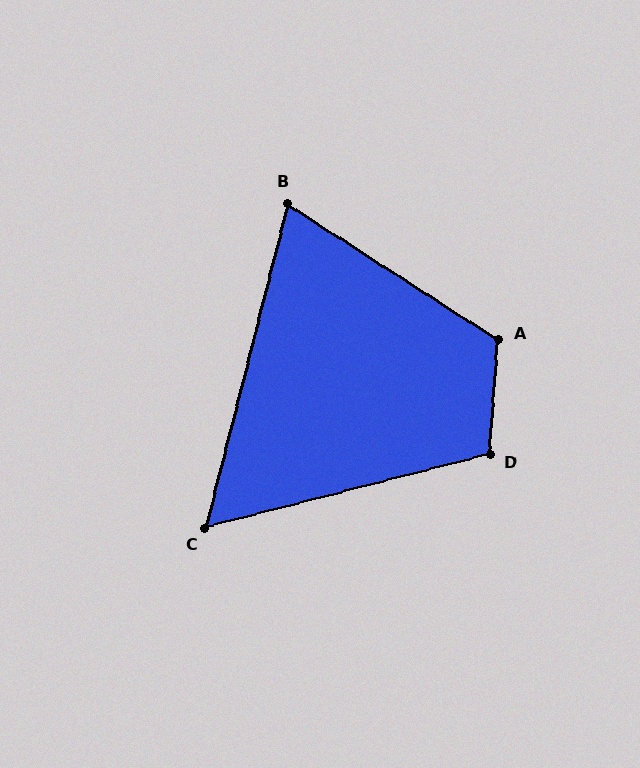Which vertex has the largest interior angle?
A, at approximately 119 degrees.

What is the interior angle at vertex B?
Approximately 71 degrees (acute).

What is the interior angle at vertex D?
Approximately 109 degrees (obtuse).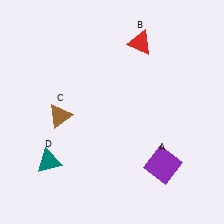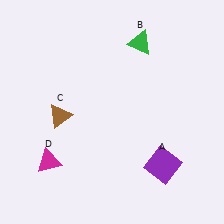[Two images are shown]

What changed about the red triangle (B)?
In Image 1, B is red. In Image 2, it changed to green.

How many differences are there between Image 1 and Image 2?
There are 2 differences between the two images.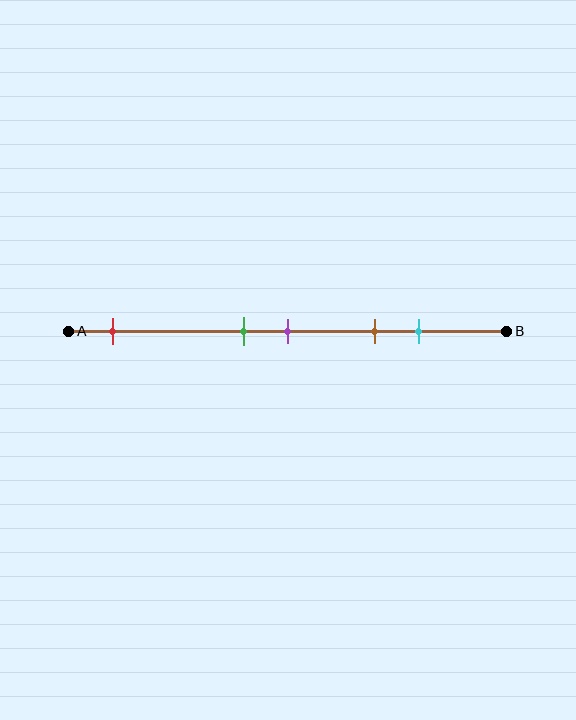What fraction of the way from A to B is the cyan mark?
The cyan mark is approximately 80% (0.8) of the way from A to B.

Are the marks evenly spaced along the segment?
No, the marks are not evenly spaced.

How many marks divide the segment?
There are 5 marks dividing the segment.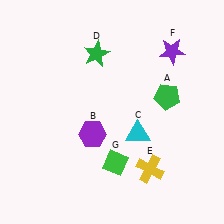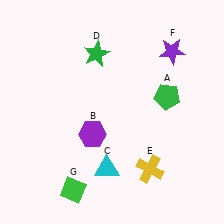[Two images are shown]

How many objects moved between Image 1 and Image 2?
2 objects moved between the two images.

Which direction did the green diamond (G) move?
The green diamond (G) moved left.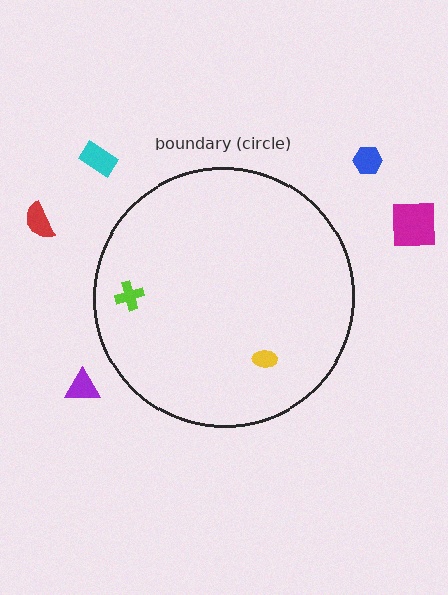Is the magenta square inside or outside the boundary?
Outside.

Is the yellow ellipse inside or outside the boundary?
Inside.